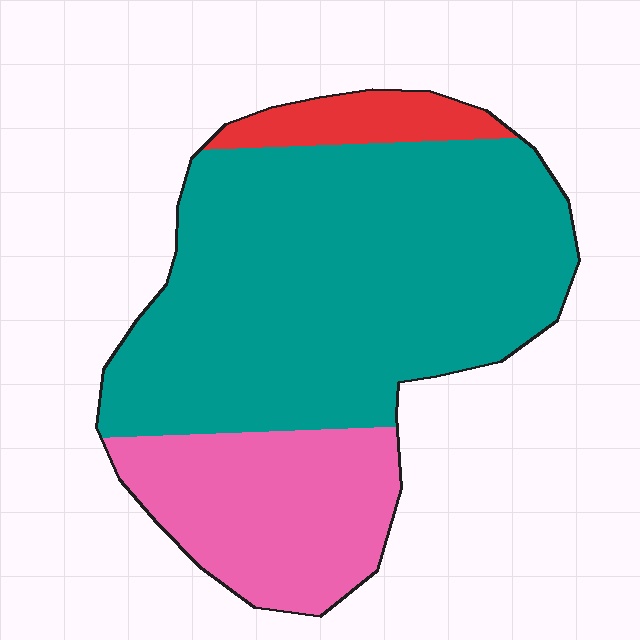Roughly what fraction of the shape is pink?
Pink takes up between a sixth and a third of the shape.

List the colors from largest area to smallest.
From largest to smallest: teal, pink, red.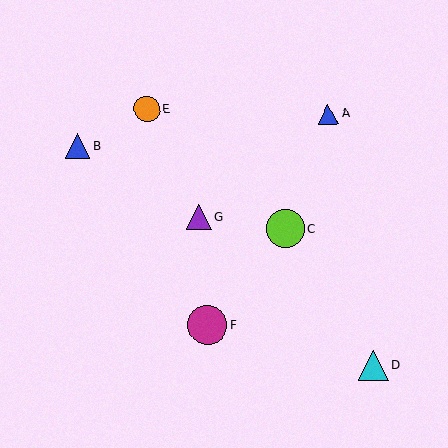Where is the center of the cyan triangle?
The center of the cyan triangle is at (373, 366).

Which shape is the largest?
The magenta circle (labeled F) is the largest.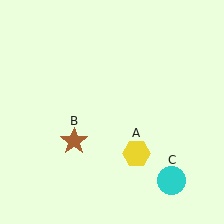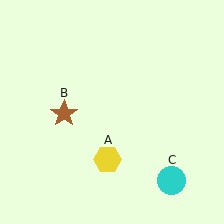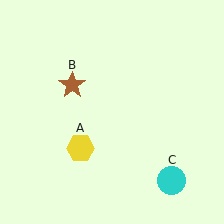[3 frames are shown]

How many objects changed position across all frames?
2 objects changed position: yellow hexagon (object A), brown star (object B).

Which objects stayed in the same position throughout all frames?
Cyan circle (object C) remained stationary.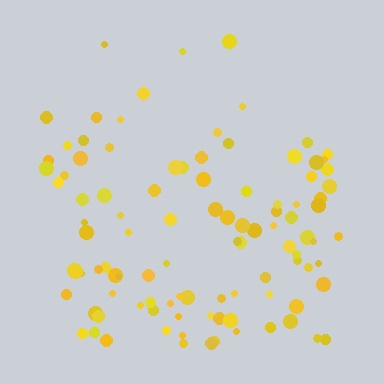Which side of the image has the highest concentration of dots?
The bottom.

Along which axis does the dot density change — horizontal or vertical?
Vertical.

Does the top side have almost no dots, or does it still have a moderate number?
Still a moderate number, just noticeably fewer than the bottom.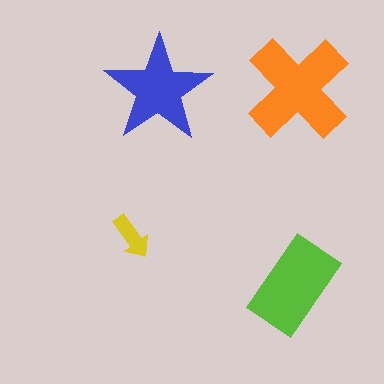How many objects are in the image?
There are 4 objects in the image.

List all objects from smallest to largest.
The yellow arrow, the blue star, the lime rectangle, the orange cross.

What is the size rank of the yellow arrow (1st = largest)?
4th.